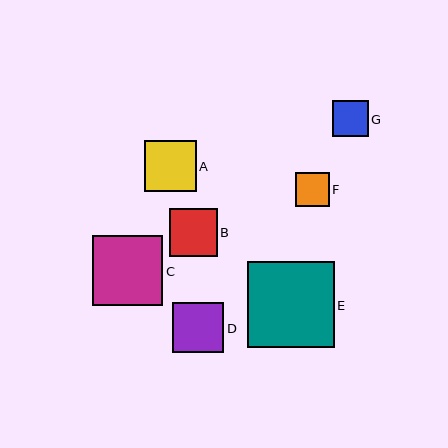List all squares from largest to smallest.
From largest to smallest: E, C, A, D, B, G, F.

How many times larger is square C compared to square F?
Square C is approximately 2.1 times the size of square F.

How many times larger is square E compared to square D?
Square E is approximately 1.7 times the size of square D.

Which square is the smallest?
Square F is the smallest with a size of approximately 34 pixels.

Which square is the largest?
Square E is the largest with a size of approximately 86 pixels.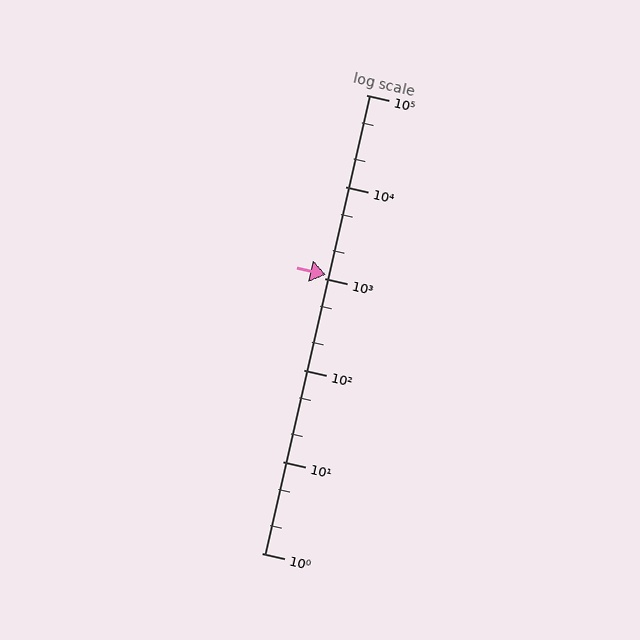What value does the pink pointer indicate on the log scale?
The pointer indicates approximately 1100.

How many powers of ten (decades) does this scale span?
The scale spans 5 decades, from 1 to 100000.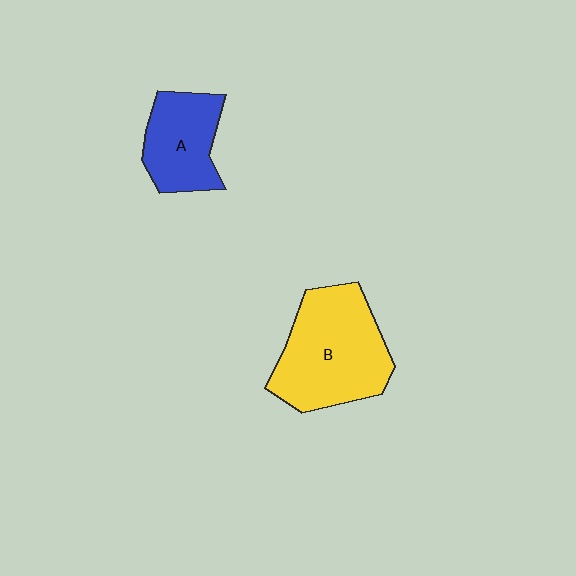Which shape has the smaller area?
Shape A (blue).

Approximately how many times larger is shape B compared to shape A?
Approximately 1.6 times.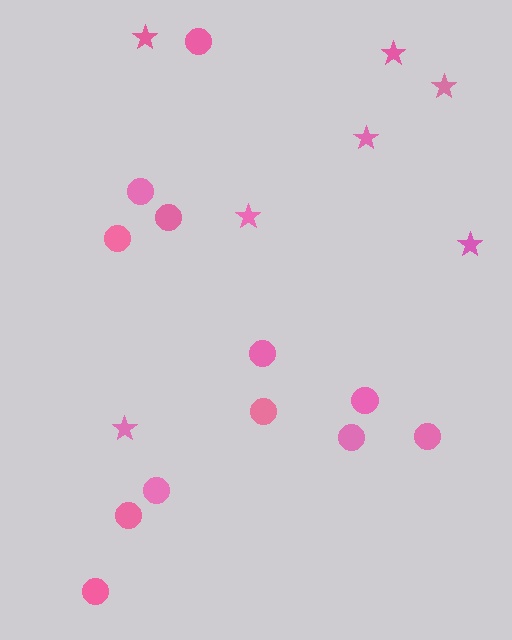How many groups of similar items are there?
There are 2 groups: one group of circles (12) and one group of stars (7).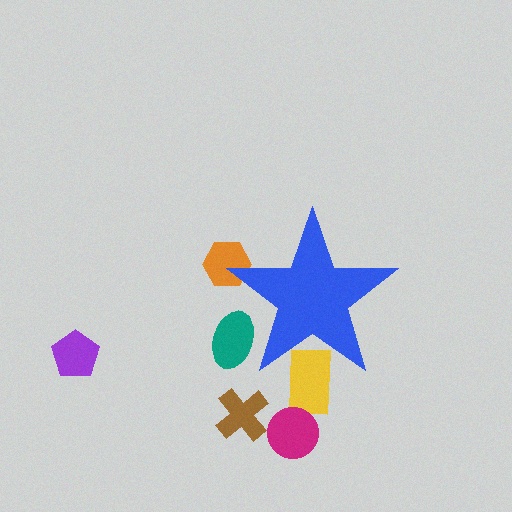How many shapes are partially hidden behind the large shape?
3 shapes are partially hidden.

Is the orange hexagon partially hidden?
Yes, the orange hexagon is partially hidden behind the blue star.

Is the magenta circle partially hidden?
No, the magenta circle is fully visible.